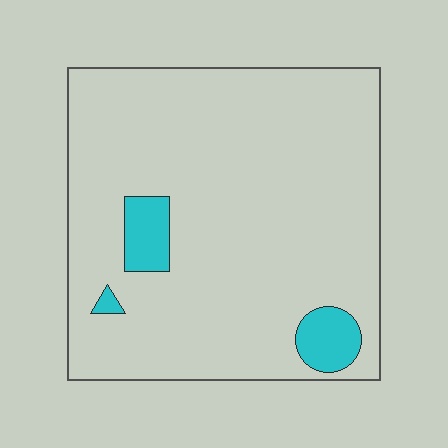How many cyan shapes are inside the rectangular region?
3.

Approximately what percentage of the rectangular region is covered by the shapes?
Approximately 10%.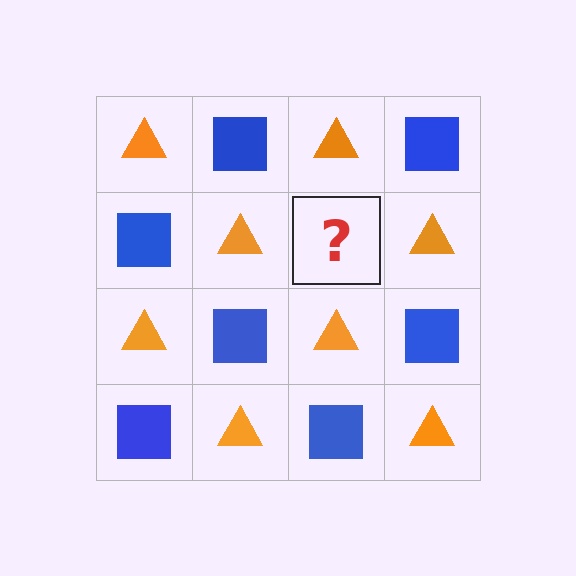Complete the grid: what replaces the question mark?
The question mark should be replaced with a blue square.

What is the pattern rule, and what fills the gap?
The rule is that it alternates orange triangle and blue square in a checkerboard pattern. The gap should be filled with a blue square.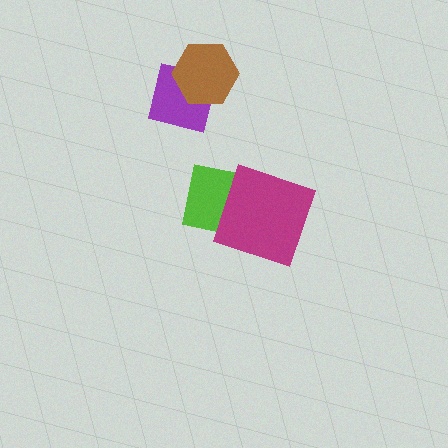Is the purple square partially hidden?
Yes, it is partially covered by another shape.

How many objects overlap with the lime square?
1 object overlaps with the lime square.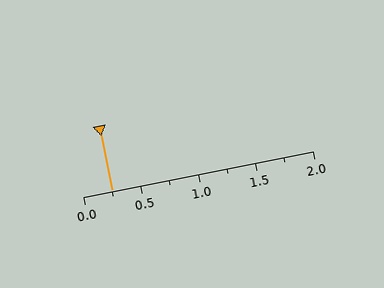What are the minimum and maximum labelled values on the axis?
The axis runs from 0.0 to 2.0.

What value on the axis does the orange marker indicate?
The marker indicates approximately 0.25.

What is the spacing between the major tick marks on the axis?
The major ticks are spaced 0.5 apart.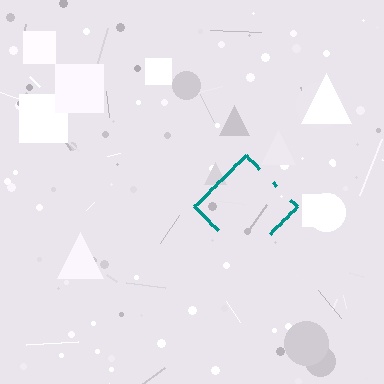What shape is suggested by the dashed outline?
The dashed outline suggests a diamond.